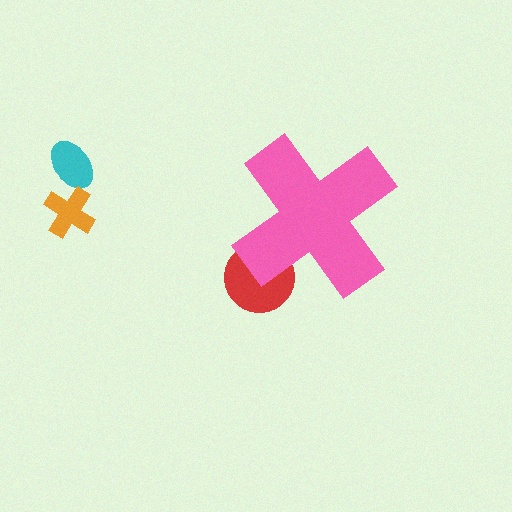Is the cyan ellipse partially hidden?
No, the cyan ellipse is fully visible.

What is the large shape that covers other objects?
A pink cross.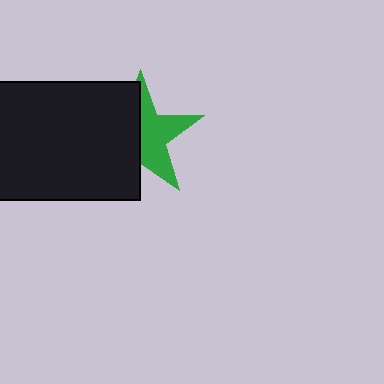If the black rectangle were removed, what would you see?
You would see the complete green star.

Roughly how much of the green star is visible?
About half of it is visible (roughly 49%).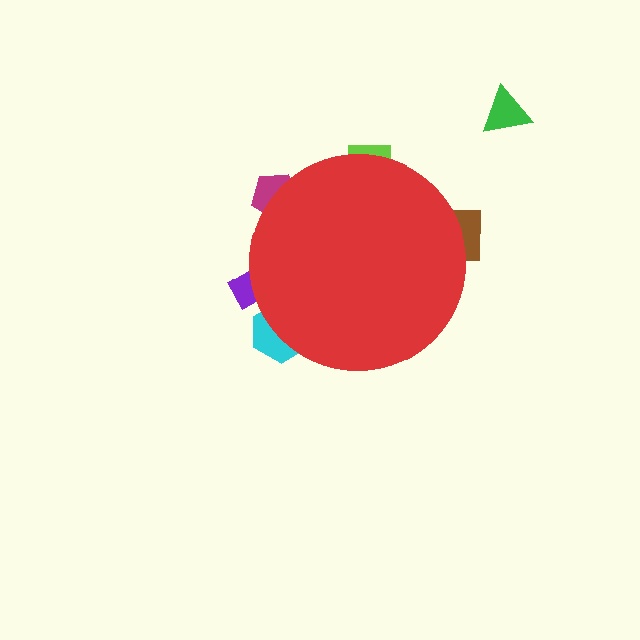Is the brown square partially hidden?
Yes, the brown square is partially hidden behind the red circle.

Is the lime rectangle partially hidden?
Yes, the lime rectangle is partially hidden behind the red circle.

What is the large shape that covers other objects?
A red circle.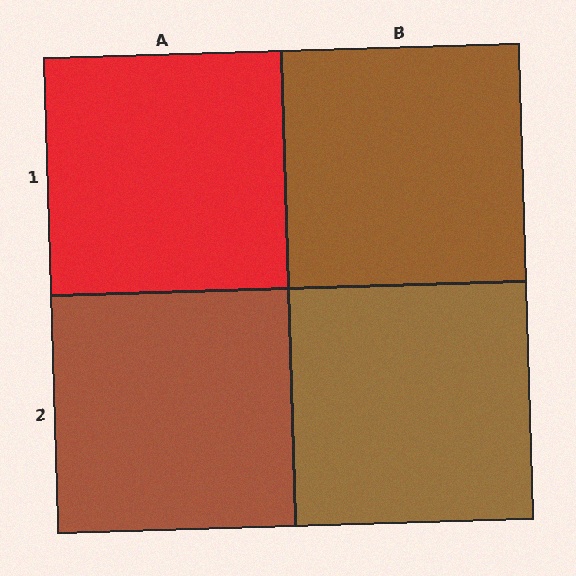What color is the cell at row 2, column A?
Brown.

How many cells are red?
1 cell is red.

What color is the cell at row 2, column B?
Brown.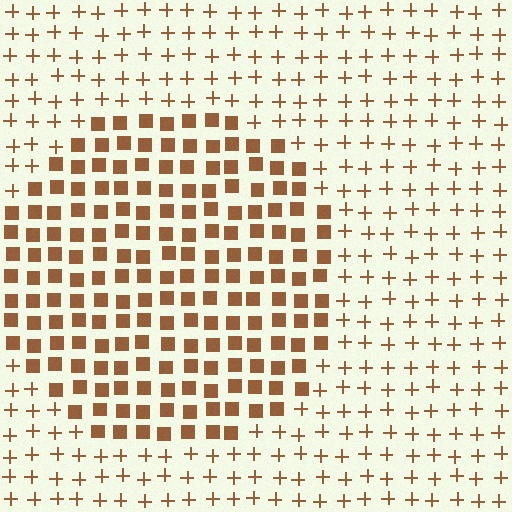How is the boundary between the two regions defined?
The boundary is defined by a change in element shape: squares inside vs. plus signs outside. All elements share the same color and spacing.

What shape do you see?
I see a circle.